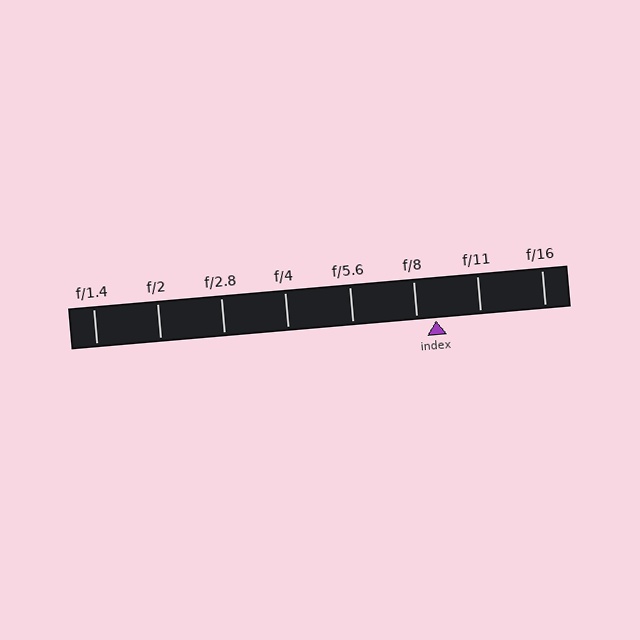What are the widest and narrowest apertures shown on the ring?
The widest aperture shown is f/1.4 and the narrowest is f/16.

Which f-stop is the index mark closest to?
The index mark is closest to f/8.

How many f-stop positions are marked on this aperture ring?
There are 8 f-stop positions marked.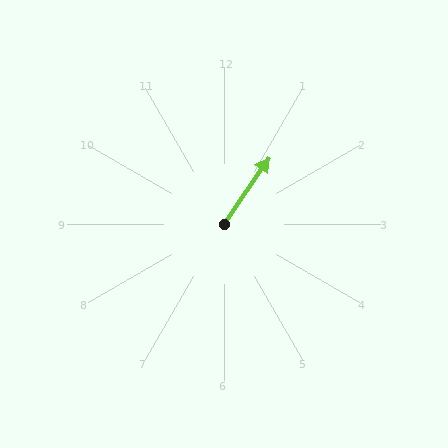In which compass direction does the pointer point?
Northeast.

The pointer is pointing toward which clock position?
Roughly 1 o'clock.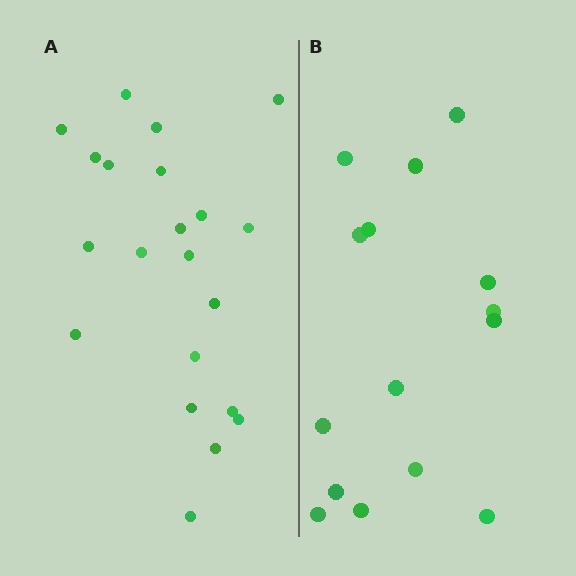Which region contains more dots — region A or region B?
Region A (the left region) has more dots.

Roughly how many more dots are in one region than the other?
Region A has about 6 more dots than region B.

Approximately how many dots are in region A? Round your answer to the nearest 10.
About 20 dots. (The exact count is 21, which rounds to 20.)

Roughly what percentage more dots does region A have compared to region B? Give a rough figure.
About 40% more.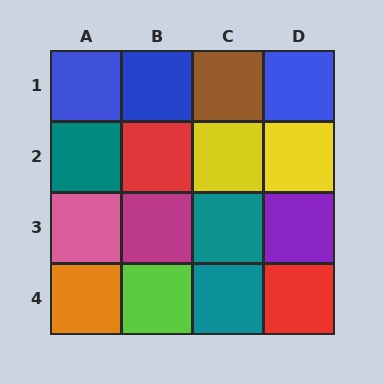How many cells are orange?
1 cell is orange.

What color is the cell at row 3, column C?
Teal.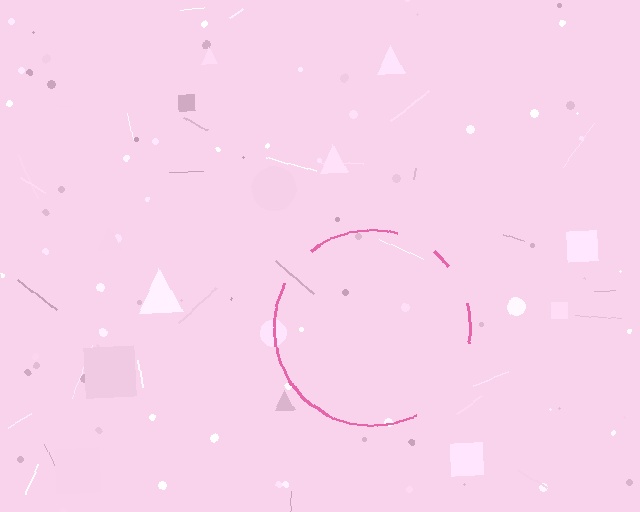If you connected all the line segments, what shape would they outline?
They would outline a circle.